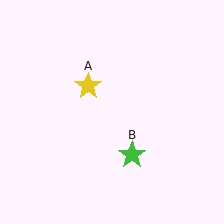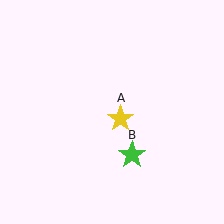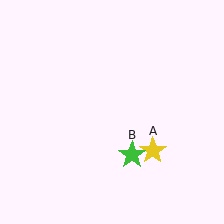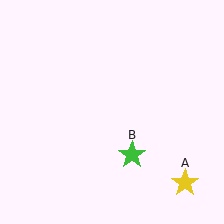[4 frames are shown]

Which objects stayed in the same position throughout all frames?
Green star (object B) remained stationary.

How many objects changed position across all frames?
1 object changed position: yellow star (object A).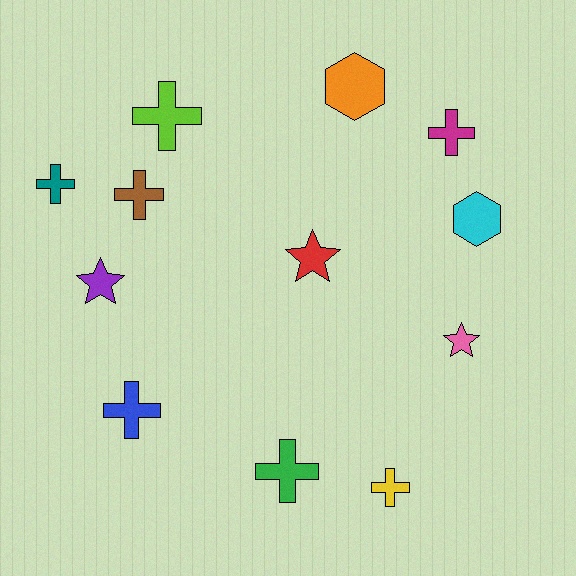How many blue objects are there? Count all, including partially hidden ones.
There is 1 blue object.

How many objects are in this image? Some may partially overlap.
There are 12 objects.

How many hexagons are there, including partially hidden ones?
There are 2 hexagons.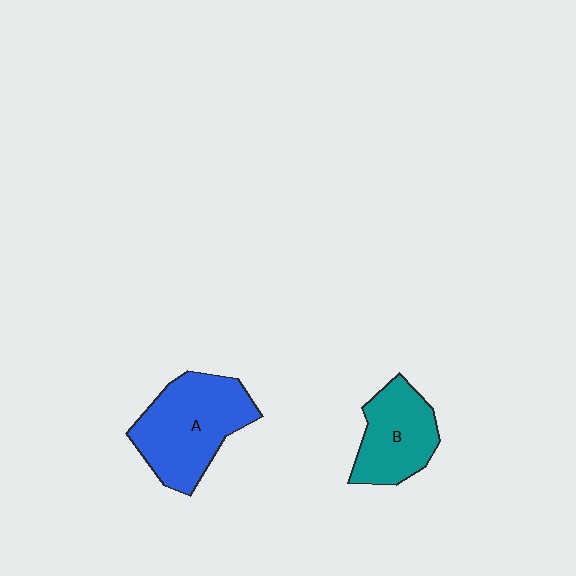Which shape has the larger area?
Shape A (blue).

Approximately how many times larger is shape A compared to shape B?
Approximately 1.4 times.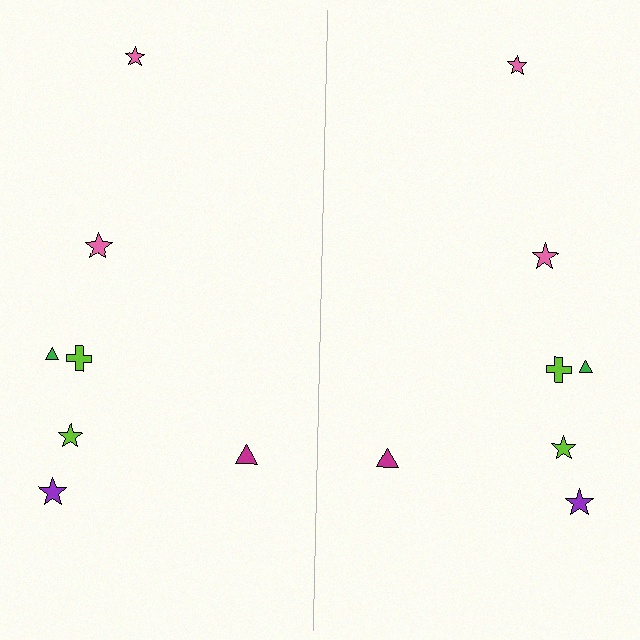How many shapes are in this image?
There are 14 shapes in this image.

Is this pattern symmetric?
Yes, this pattern has bilateral (reflection) symmetry.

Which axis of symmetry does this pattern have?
The pattern has a vertical axis of symmetry running through the center of the image.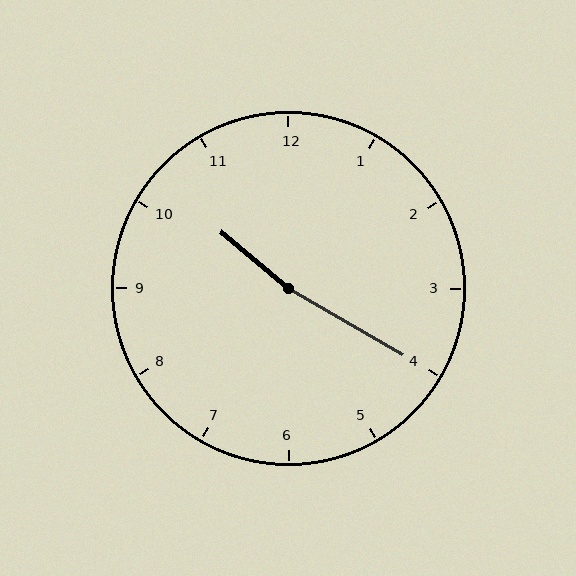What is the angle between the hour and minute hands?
Approximately 170 degrees.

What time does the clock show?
10:20.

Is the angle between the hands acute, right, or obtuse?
It is obtuse.